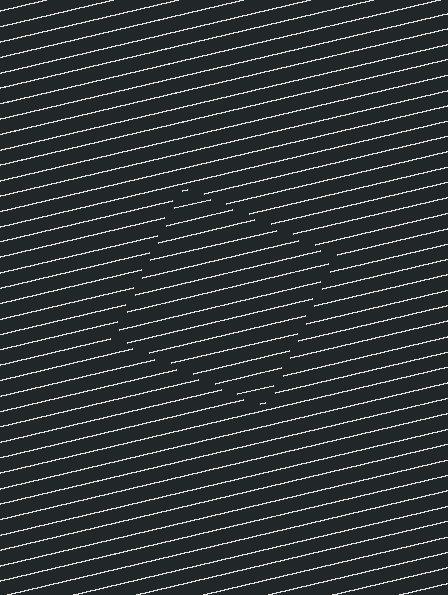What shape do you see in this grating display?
An illusory square. The interior of the shape contains the same grating, shifted by half a period — the contour is defined by the phase discontinuity where line-ends from the inner and outer gratings abut.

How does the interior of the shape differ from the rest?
The interior of the shape contains the same grating, shifted by half a period — the contour is defined by the phase discontinuity where line-ends from the inner and outer gratings abut.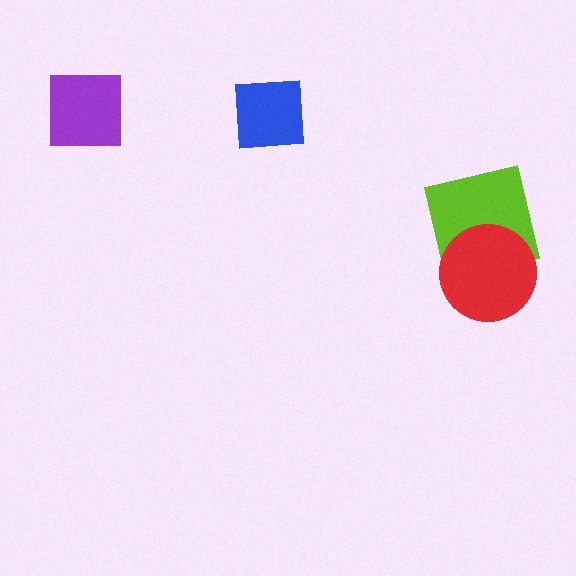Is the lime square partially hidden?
Yes, it is partially covered by another shape.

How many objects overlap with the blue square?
0 objects overlap with the blue square.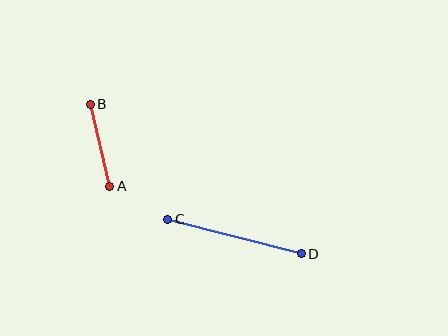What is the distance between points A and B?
The distance is approximately 85 pixels.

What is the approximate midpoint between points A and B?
The midpoint is at approximately (100, 145) pixels.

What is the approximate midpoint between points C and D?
The midpoint is at approximately (234, 237) pixels.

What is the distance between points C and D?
The distance is approximately 138 pixels.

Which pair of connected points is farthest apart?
Points C and D are farthest apart.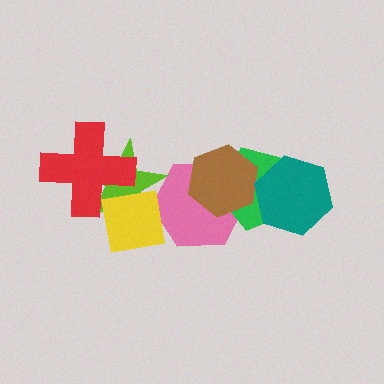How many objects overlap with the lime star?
3 objects overlap with the lime star.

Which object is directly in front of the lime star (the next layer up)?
The yellow square is directly in front of the lime star.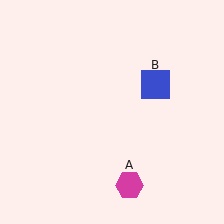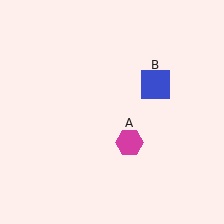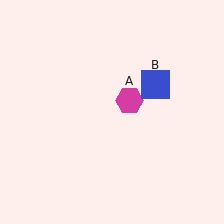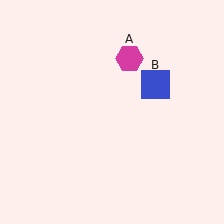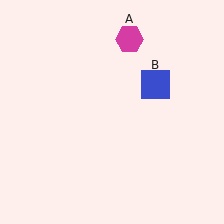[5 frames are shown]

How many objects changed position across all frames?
1 object changed position: magenta hexagon (object A).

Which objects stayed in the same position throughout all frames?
Blue square (object B) remained stationary.